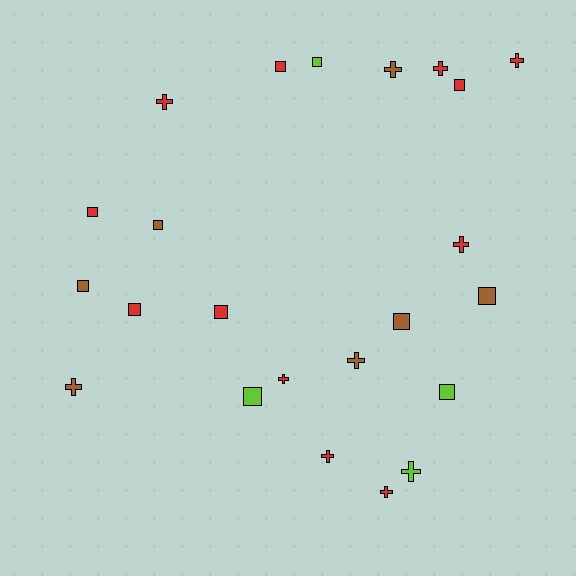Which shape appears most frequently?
Square, with 12 objects.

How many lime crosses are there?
There is 1 lime cross.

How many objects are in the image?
There are 23 objects.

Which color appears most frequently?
Red, with 12 objects.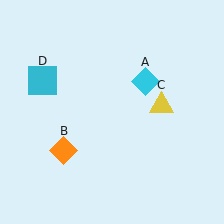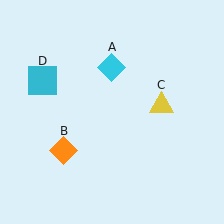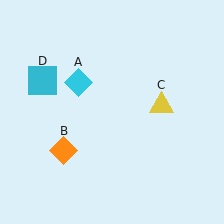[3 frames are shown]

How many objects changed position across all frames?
1 object changed position: cyan diamond (object A).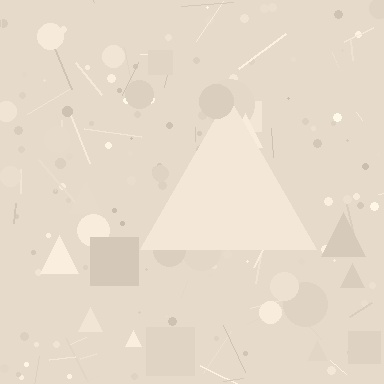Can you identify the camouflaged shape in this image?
The camouflaged shape is a triangle.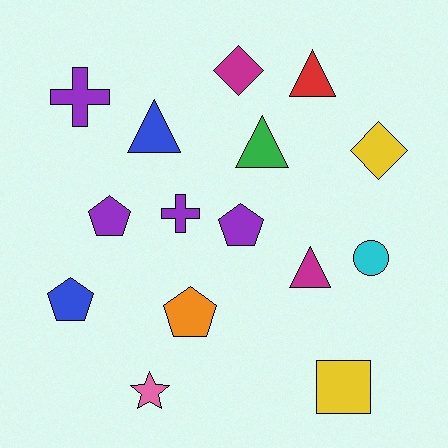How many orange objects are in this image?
There is 1 orange object.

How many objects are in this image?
There are 15 objects.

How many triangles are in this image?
There are 4 triangles.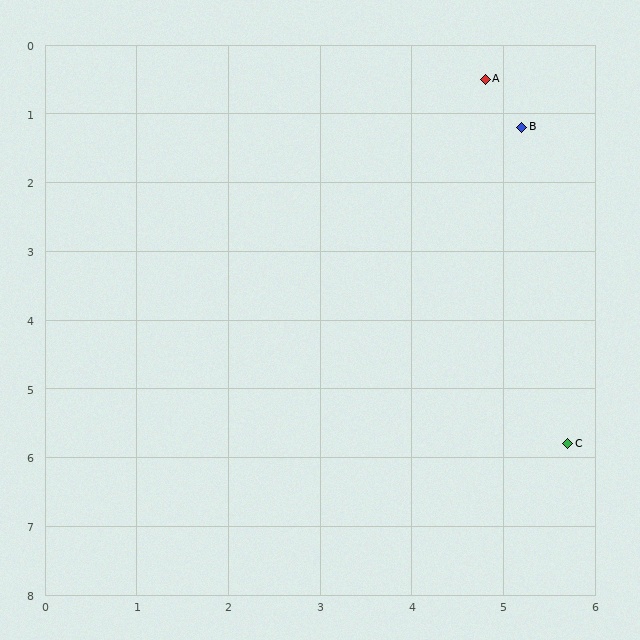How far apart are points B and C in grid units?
Points B and C are about 4.6 grid units apart.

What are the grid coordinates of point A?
Point A is at approximately (4.8, 0.5).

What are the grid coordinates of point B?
Point B is at approximately (5.2, 1.2).